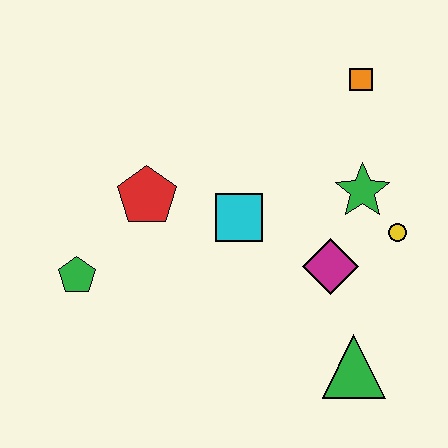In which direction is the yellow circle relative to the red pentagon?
The yellow circle is to the right of the red pentagon.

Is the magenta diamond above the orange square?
No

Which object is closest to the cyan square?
The red pentagon is closest to the cyan square.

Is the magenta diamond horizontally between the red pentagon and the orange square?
Yes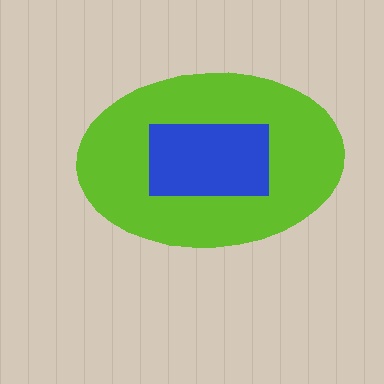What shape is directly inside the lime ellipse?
The blue rectangle.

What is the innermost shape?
The blue rectangle.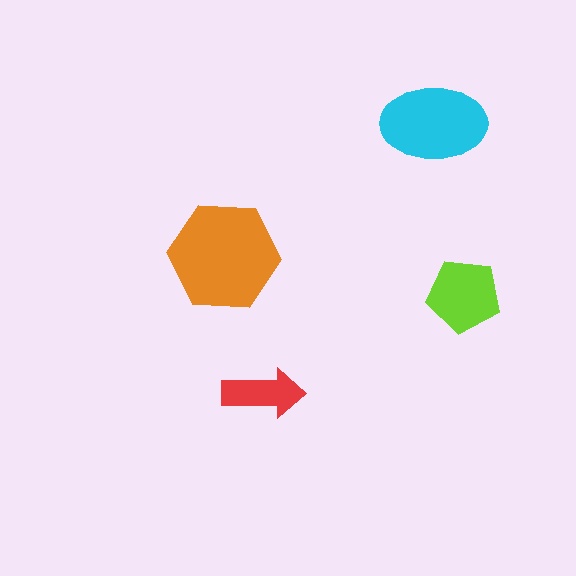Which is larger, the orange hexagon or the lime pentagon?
The orange hexagon.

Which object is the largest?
The orange hexagon.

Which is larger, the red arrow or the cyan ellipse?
The cyan ellipse.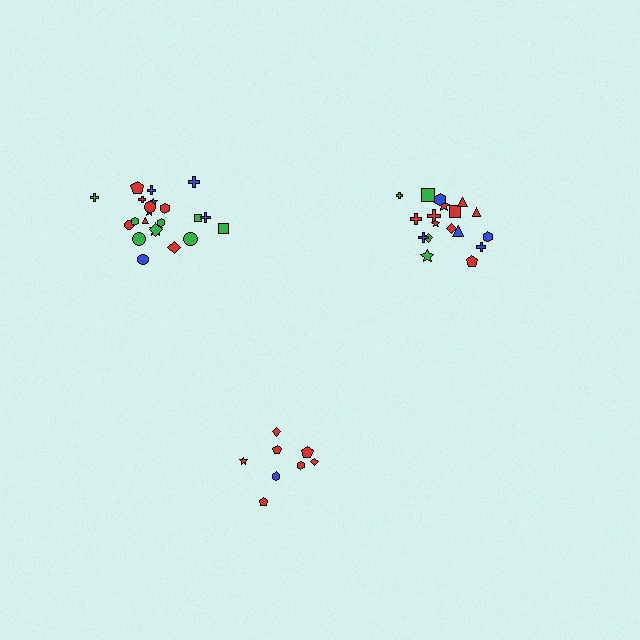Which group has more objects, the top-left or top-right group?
The top-left group.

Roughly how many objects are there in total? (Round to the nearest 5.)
Roughly 50 objects in total.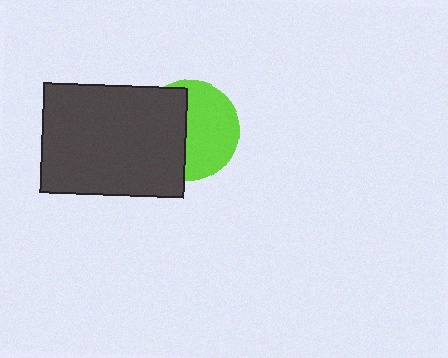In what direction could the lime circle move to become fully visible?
The lime circle could move right. That would shift it out from behind the dark gray rectangle entirely.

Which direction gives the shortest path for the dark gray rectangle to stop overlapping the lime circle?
Moving left gives the shortest separation.